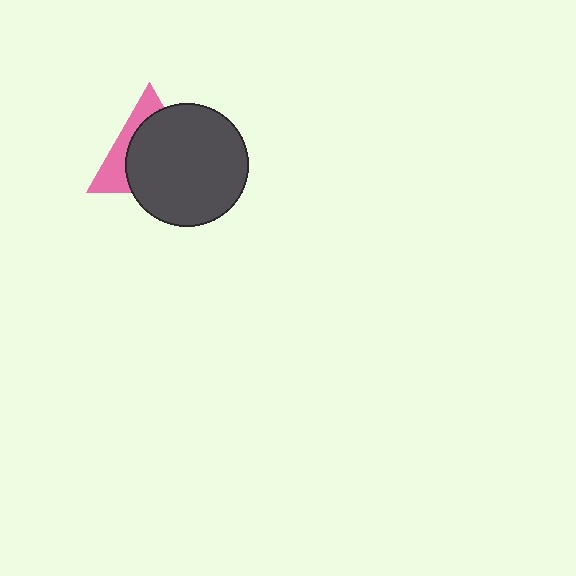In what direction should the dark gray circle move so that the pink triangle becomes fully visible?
The dark gray circle should move toward the lower-right. That is the shortest direction to clear the overlap and leave the pink triangle fully visible.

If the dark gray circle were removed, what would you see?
You would see the complete pink triangle.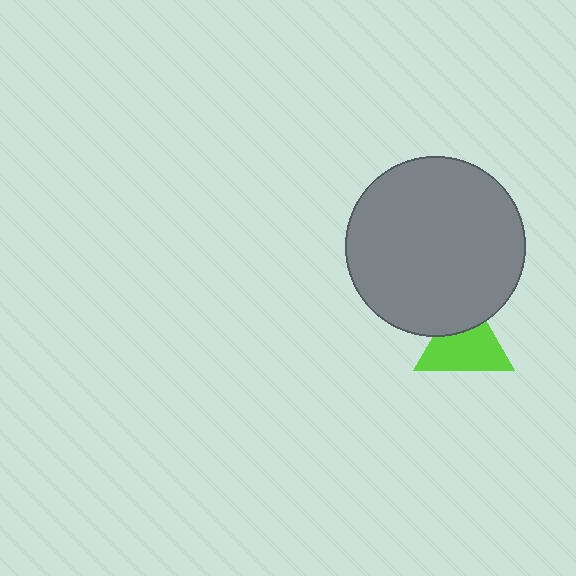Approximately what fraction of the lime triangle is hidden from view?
Roughly 30% of the lime triangle is hidden behind the gray circle.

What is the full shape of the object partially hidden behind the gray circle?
The partially hidden object is a lime triangle.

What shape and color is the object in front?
The object in front is a gray circle.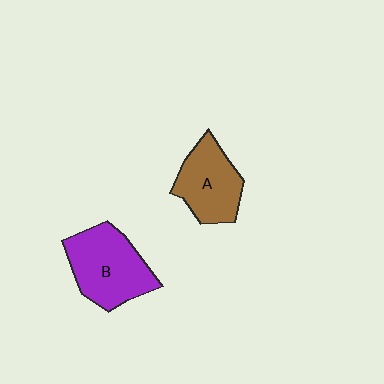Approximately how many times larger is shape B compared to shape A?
Approximately 1.2 times.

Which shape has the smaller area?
Shape A (brown).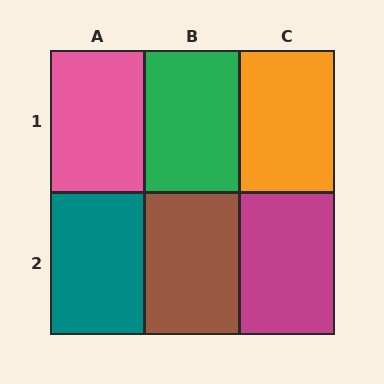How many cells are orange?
1 cell is orange.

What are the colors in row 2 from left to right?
Teal, brown, magenta.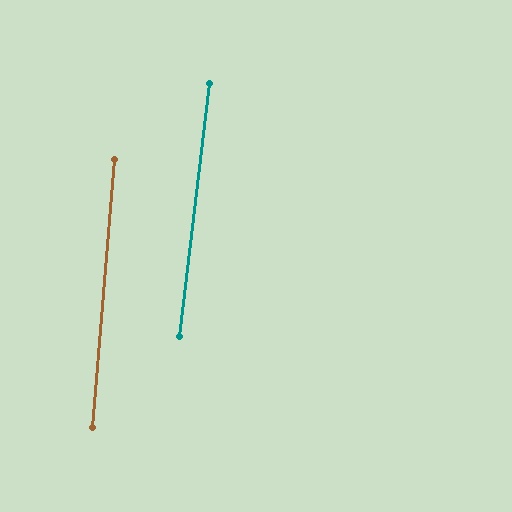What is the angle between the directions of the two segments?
Approximately 2 degrees.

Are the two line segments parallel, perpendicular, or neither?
Parallel — their directions differ by only 1.8°.